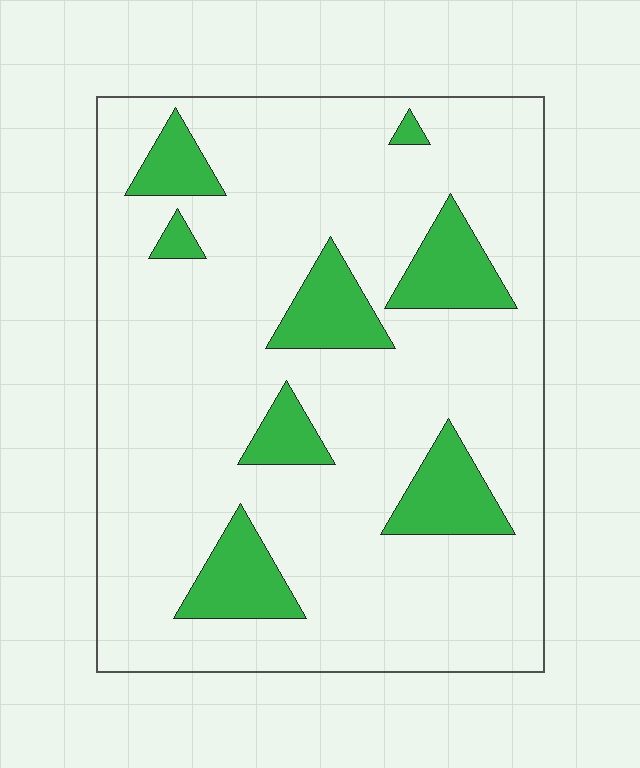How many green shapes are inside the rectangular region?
8.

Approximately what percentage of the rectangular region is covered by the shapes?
Approximately 15%.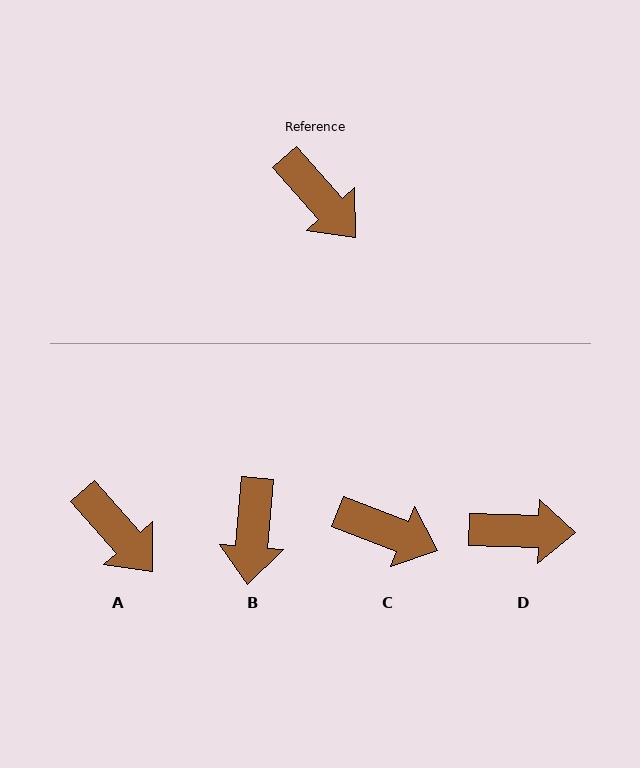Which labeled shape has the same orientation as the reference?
A.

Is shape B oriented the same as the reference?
No, it is off by about 46 degrees.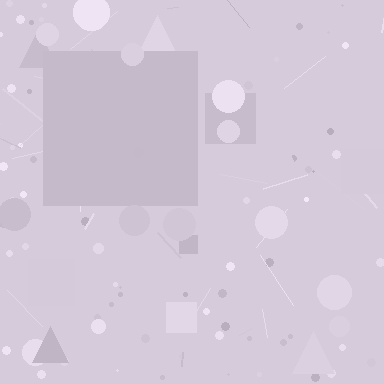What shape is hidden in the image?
A square is hidden in the image.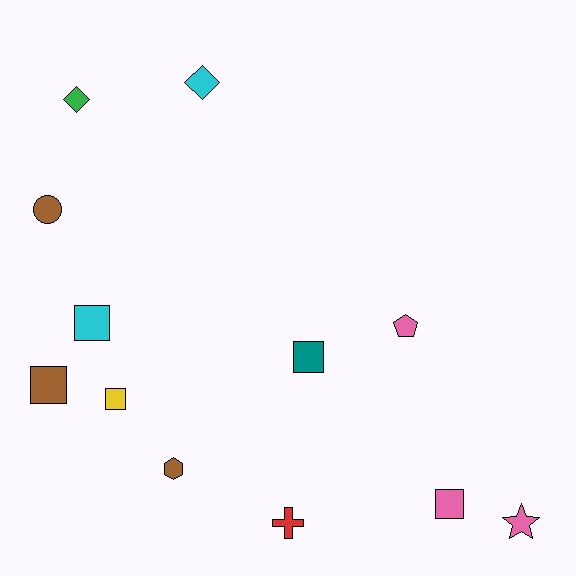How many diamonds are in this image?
There are 2 diamonds.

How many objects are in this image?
There are 12 objects.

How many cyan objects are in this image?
There are 2 cyan objects.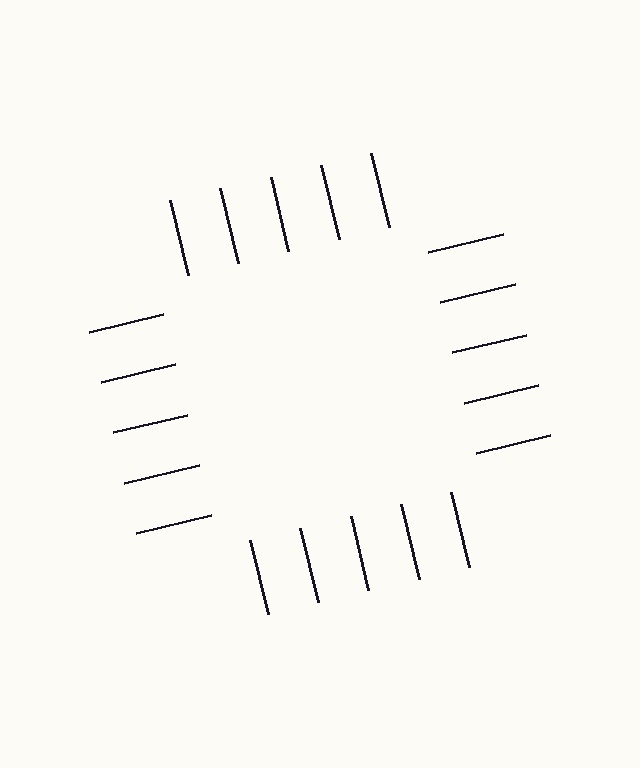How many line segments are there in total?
20 — 5 along each of the 4 edges.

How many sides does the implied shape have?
4 sides — the line-ends trace a square.